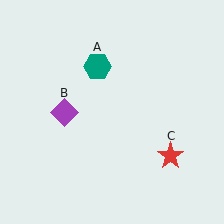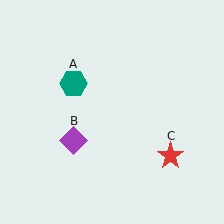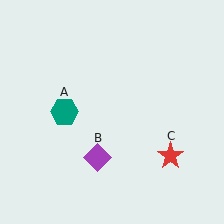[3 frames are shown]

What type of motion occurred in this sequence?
The teal hexagon (object A), purple diamond (object B) rotated counterclockwise around the center of the scene.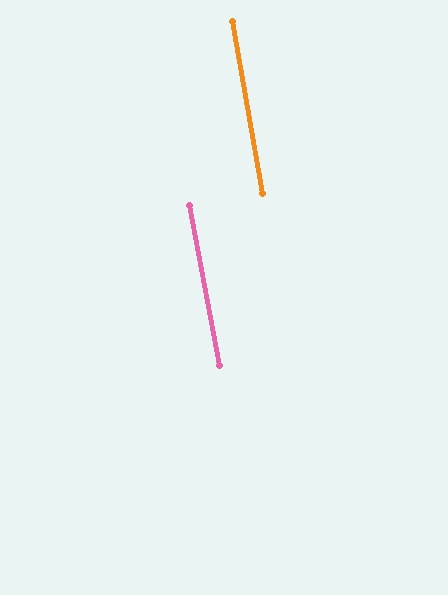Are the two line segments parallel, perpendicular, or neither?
Parallel — their directions differ by only 0.6°.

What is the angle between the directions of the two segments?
Approximately 1 degree.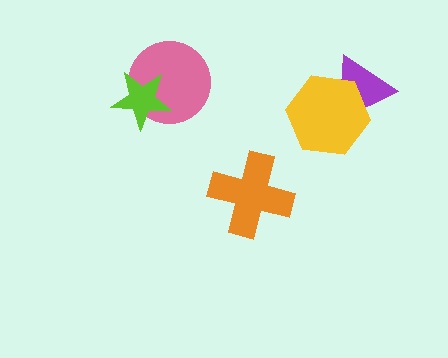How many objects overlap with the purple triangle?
1 object overlaps with the purple triangle.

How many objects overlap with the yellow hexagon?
1 object overlaps with the yellow hexagon.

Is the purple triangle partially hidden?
Yes, it is partially covered by another shape.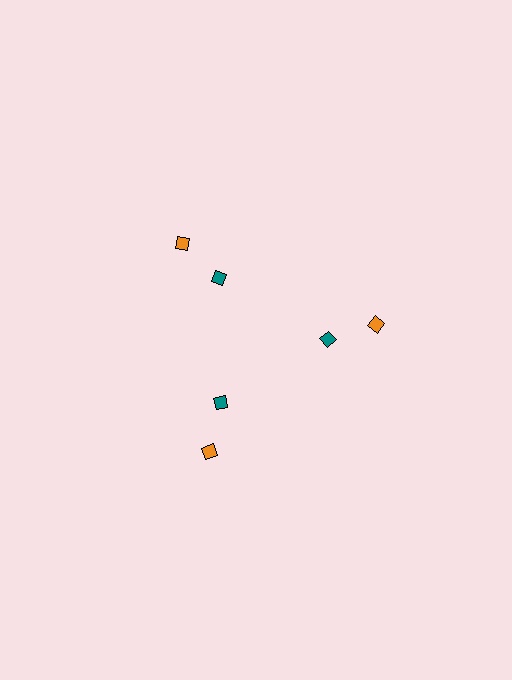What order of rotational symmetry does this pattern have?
This pattern has 3-fold rotational symmetry.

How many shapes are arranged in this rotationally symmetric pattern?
There are 6 shapes, arranged in 3 groups of 2.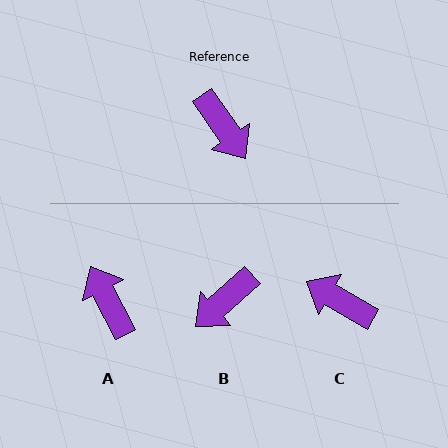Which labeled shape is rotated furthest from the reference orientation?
A, about 173 degrees away.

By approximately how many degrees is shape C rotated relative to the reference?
Approximately 154 degrees clockwise.